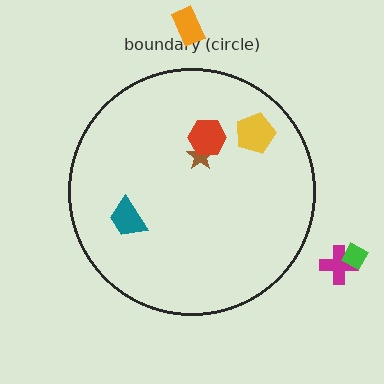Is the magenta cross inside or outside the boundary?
Outside.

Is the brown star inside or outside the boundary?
Inside.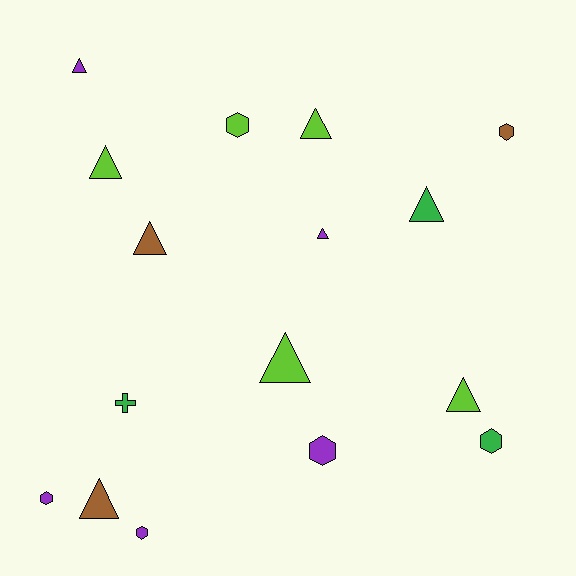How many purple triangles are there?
There are 2 purple triangles.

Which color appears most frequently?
Lime, with 5 objects.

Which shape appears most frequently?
Triangle, with 9 objects.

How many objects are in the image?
There are 16 objects.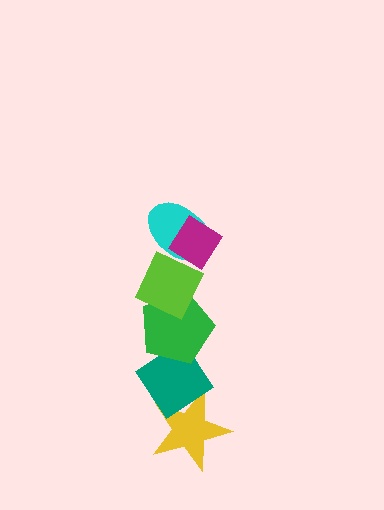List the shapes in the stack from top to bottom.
From top to bottom: the magenta diamond, the cyan ellipse, the lime diamond, the green pentagon, the teal diamond, the yellow star.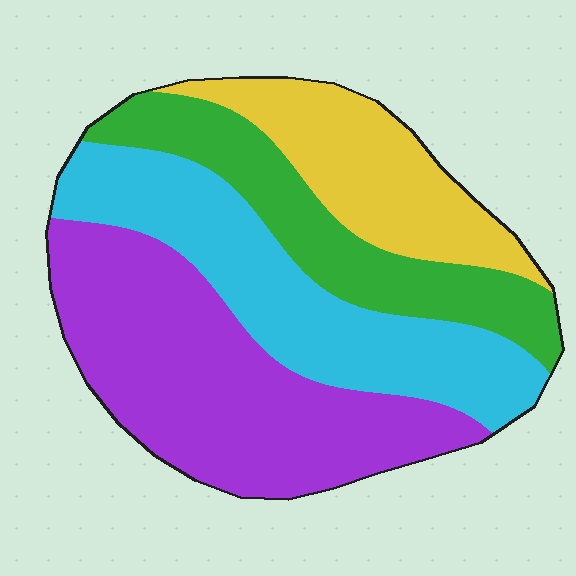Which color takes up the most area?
Purple, at roughly 35%.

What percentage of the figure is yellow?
Yellow takes up between a sixth and a third of the figure.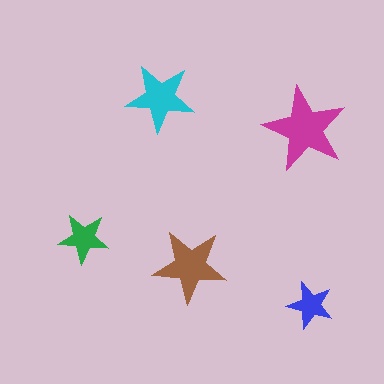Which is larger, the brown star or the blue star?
The brown one.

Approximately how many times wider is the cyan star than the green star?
About 1.5 times wider.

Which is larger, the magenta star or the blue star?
The magenta one.